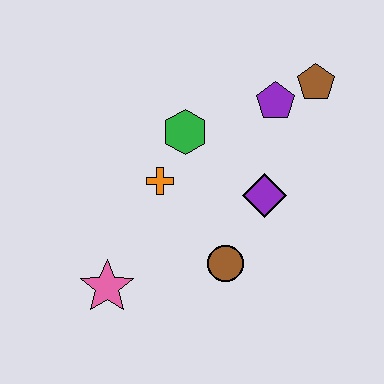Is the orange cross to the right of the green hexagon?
No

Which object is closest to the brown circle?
The purple diamond is closest to the brown circle.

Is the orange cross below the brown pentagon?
Yes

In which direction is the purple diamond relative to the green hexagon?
The purple diamond is to the right of the green hexagon.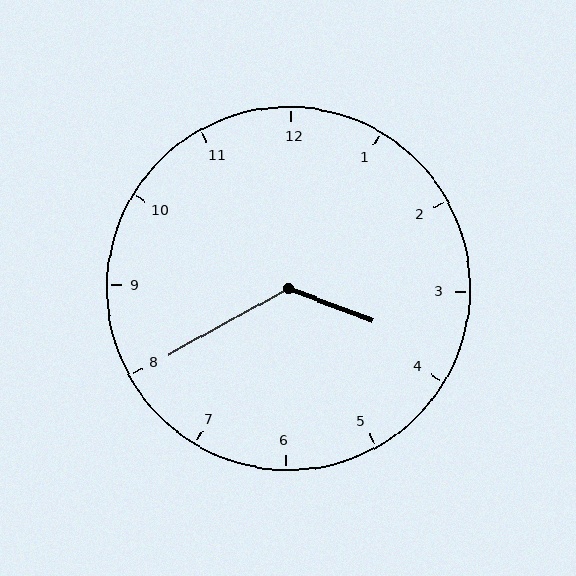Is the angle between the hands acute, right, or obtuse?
It is obtuse.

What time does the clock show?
3:40.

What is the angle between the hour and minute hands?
Approximately 130 degrees.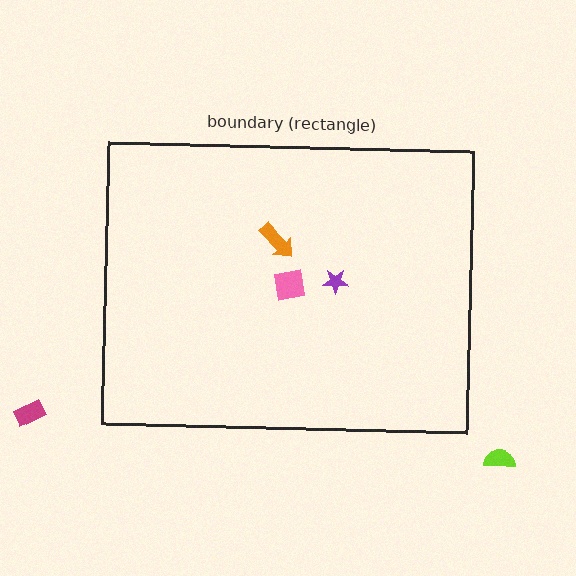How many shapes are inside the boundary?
3 inside, 2 outside.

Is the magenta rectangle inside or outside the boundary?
Outside.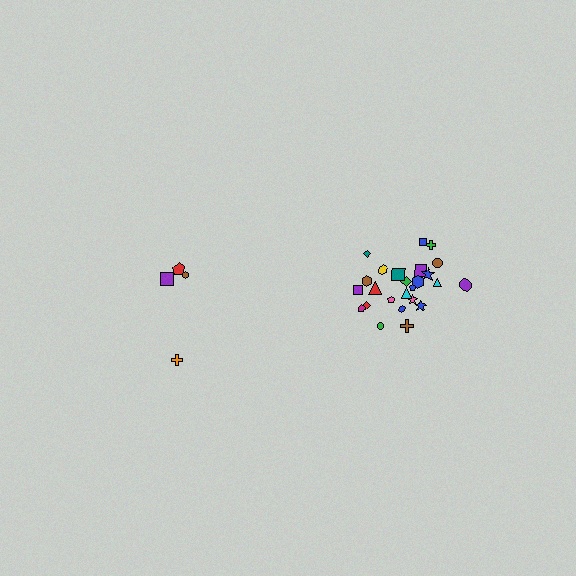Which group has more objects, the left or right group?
The right group.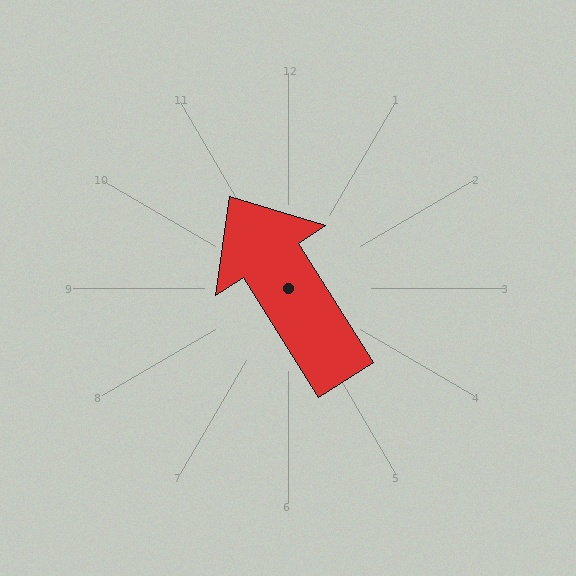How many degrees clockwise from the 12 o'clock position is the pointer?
Approximately 328 degrees.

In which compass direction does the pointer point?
Northwest.